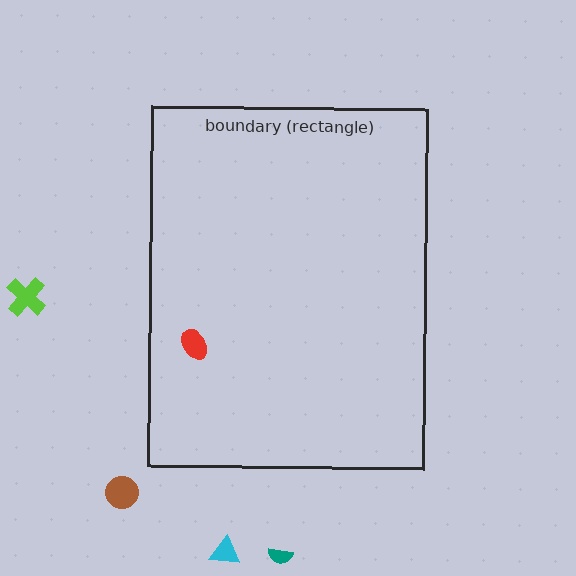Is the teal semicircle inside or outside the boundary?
Outside.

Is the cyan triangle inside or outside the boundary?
Outside.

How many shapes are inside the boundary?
1 inside, 4 outside.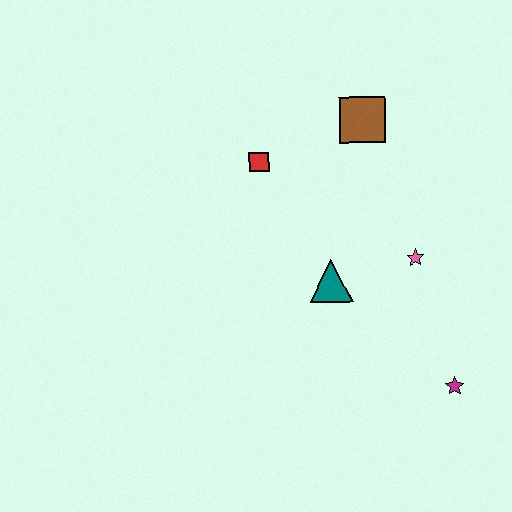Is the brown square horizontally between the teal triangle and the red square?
No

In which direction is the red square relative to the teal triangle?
The red square is above the teal triangle.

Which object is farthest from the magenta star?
The red square is farthest from the magenta star.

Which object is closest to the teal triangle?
The pink star is closest to the teal triangle.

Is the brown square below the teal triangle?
No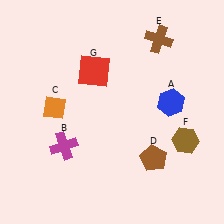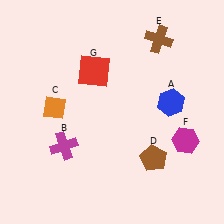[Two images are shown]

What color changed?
The hexagon (F) changed from brown in Image 1 to magenta in Image 2.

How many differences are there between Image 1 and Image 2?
There is 1 difference between the two images.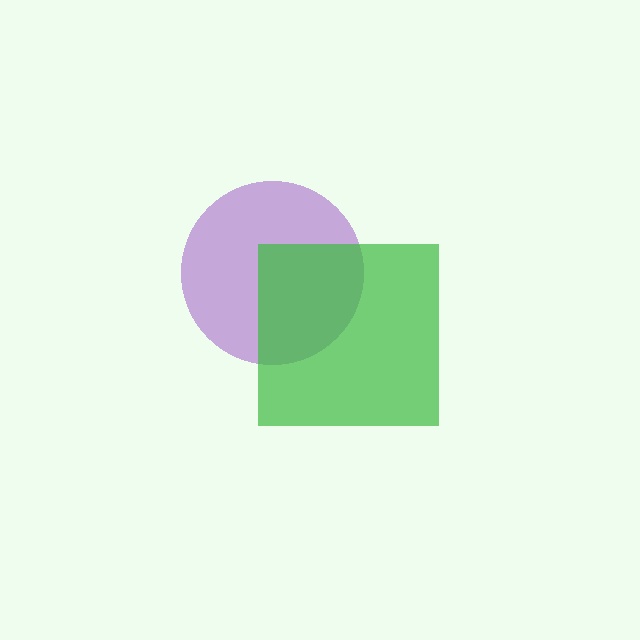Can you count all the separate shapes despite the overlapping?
Yes, there are 2 separate shapes.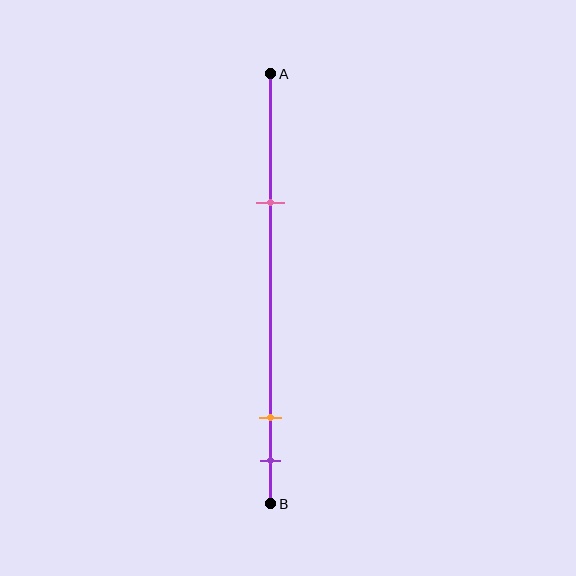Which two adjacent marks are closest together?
The orange and purple marks are the closest adjacent pair.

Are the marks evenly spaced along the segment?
No, the marks are not evenly spaced.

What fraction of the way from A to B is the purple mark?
The purple mark is approximately 90% (0.9) of the way from A to B.